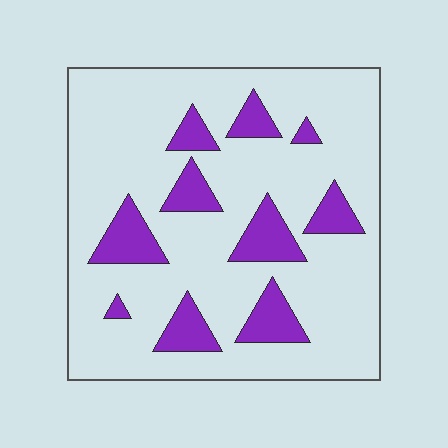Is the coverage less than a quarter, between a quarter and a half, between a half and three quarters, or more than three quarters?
Less than a quarter.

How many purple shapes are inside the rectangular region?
10.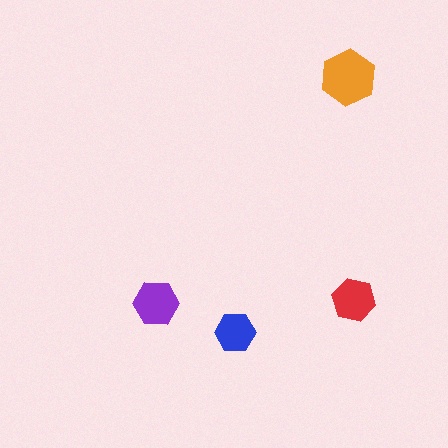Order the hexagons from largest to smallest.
the orange one, the purple one, the red one, the blue one.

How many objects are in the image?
There are 4 objects in the image.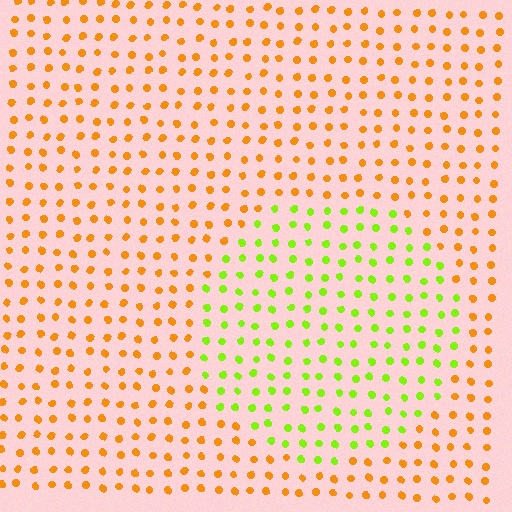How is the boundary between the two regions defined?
The boundary is defined purely by a slight shift in hue (about 58 degrees). Spacing, size, and orientation are identical on both sides.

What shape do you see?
I see a circle.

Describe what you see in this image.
The image is filled with small orange elements in a uniform arrangement. A circle-shaped region is visible where the elements are tinted to a slightly different hue, forming a subtle color boundary.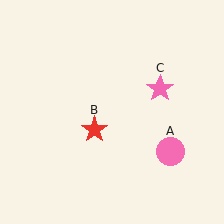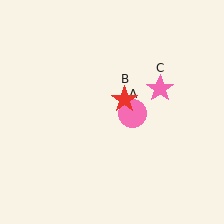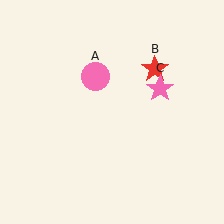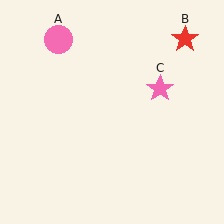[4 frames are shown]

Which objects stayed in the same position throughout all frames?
Pink star (object C) remained stationary.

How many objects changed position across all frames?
2 objects changed position: pink circle (object A), red star (object B).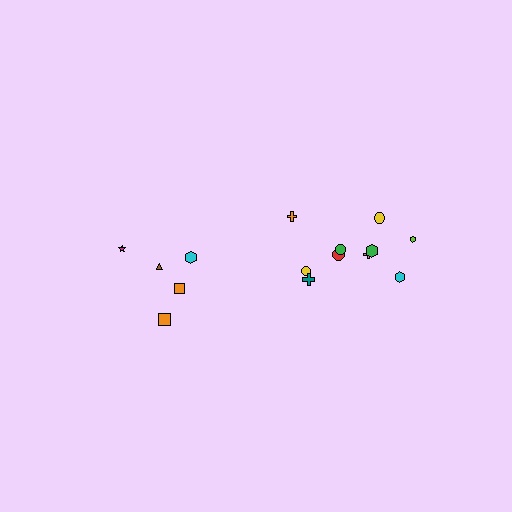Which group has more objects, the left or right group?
The right group.